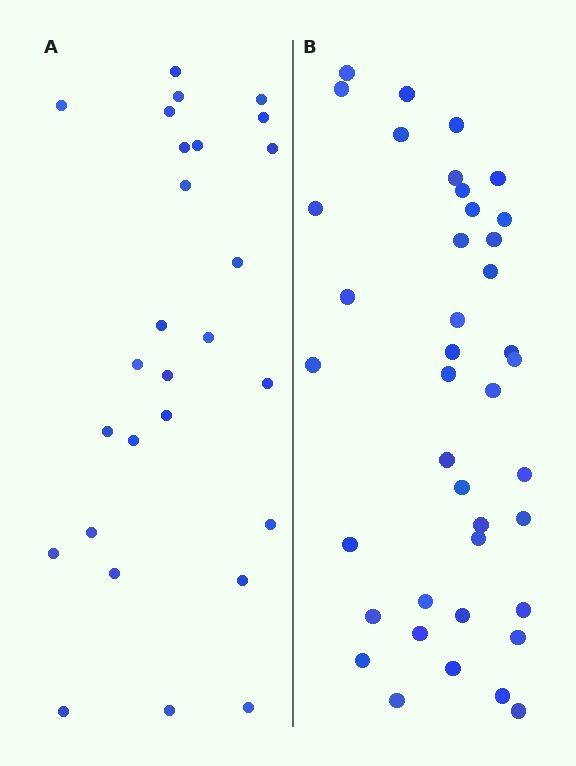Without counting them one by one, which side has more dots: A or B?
Region B (the right region) has more dots.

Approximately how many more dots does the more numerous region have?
Region B has approximately 15 more dots than region A.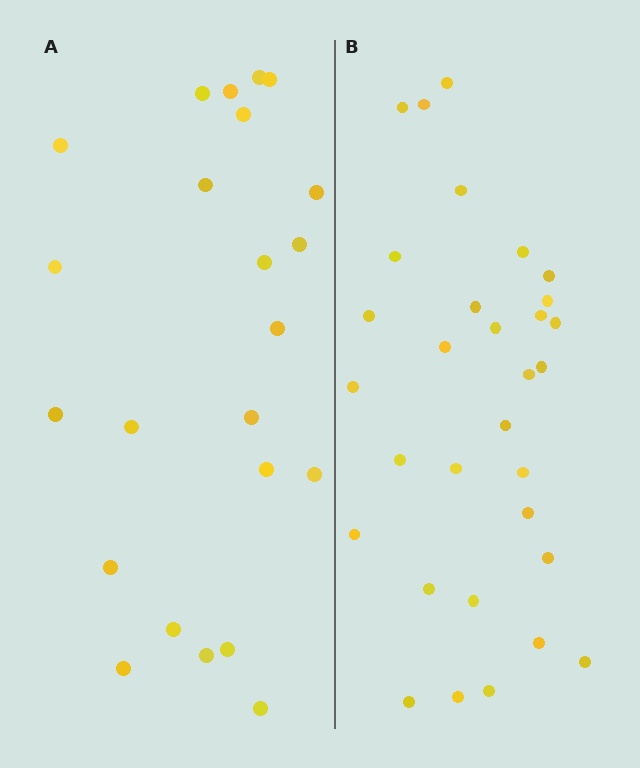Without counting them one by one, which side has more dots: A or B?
Region B (the right region) has more dots.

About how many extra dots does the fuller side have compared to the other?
Region B has roughly 8 or so more dots than region A.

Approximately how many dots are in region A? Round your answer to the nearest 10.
About 20 dots. (The exact count is 23, which rounds to 20.)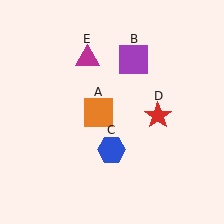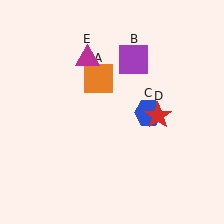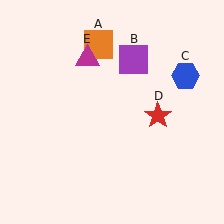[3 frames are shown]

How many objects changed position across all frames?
2 objects changed position: orange square (object A), blue hexagon (object C).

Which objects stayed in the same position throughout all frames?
Purple square (object B) and red star (object D) and magenta triangle (object E) remained stationary.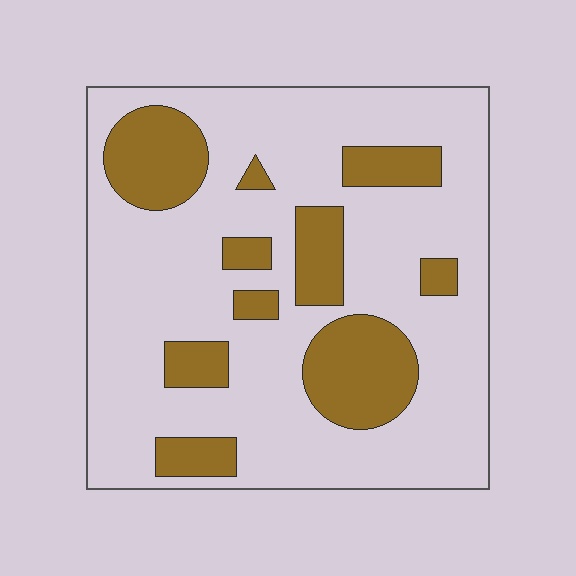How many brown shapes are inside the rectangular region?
10.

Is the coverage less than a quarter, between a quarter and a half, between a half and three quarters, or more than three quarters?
Less than a quarter.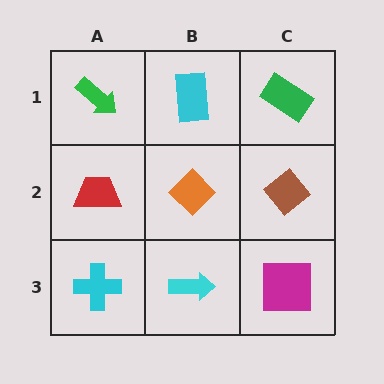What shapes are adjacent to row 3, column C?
A brown diamond (row 2, column C), a cyan arrow (row 3, column B).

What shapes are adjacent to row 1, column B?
An orange diamond (row 2, column B), a green arrow (row 1, column A), a green rectangle (row 1, column C).